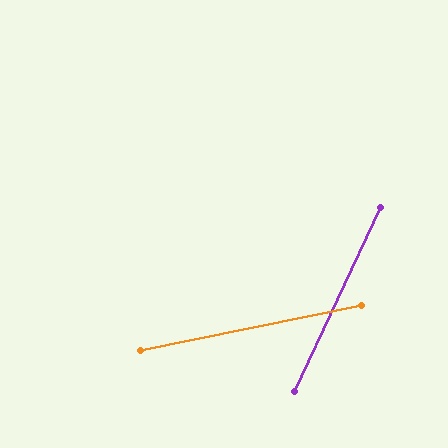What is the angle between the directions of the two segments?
Approximately 53 degrees.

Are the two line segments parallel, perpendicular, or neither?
Neither parallel nor perpendicular — they differ by about 53°.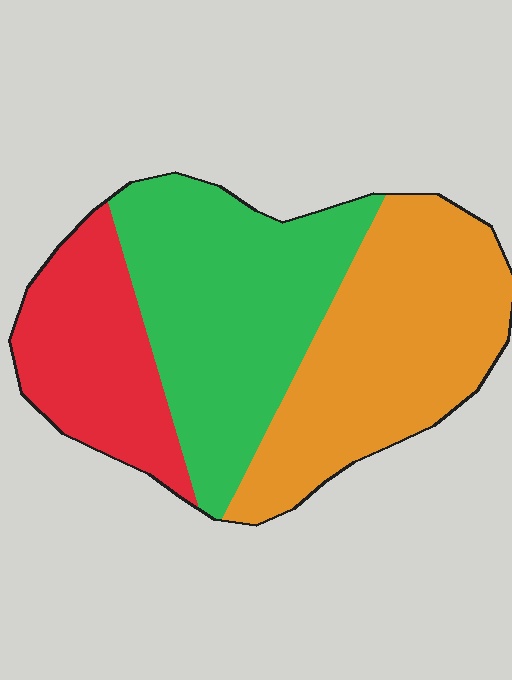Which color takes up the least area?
Red, at roughly 25%.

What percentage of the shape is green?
Green takes up about two fifths (2/5) of the shape.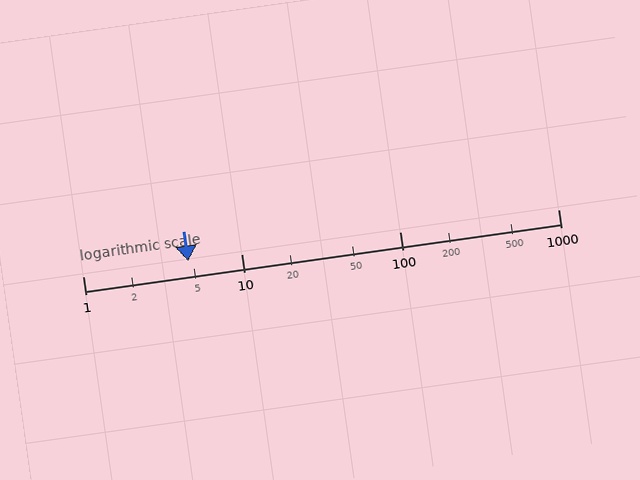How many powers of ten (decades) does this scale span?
The scale spans 3 decades, from 1 to 1000.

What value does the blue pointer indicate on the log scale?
The pointer indicates approximately 4.6.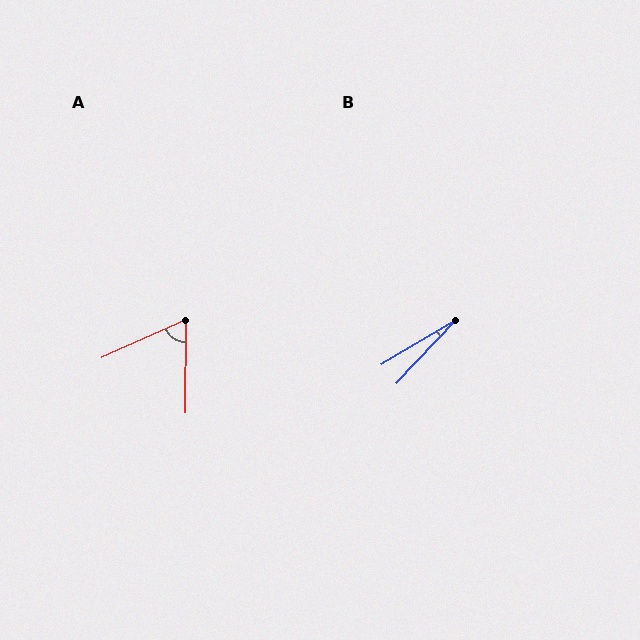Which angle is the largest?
A, at approximately 65 degrees.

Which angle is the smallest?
B, at approximately 16 degrees.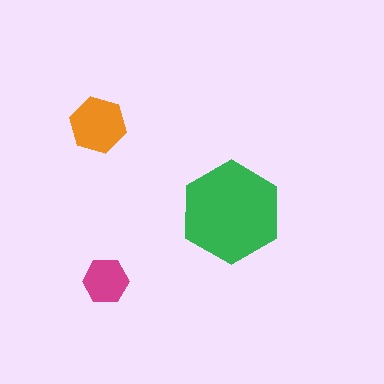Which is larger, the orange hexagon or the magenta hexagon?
The orange one.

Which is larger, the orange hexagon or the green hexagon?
The green one.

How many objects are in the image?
There are 3 objects in the image.